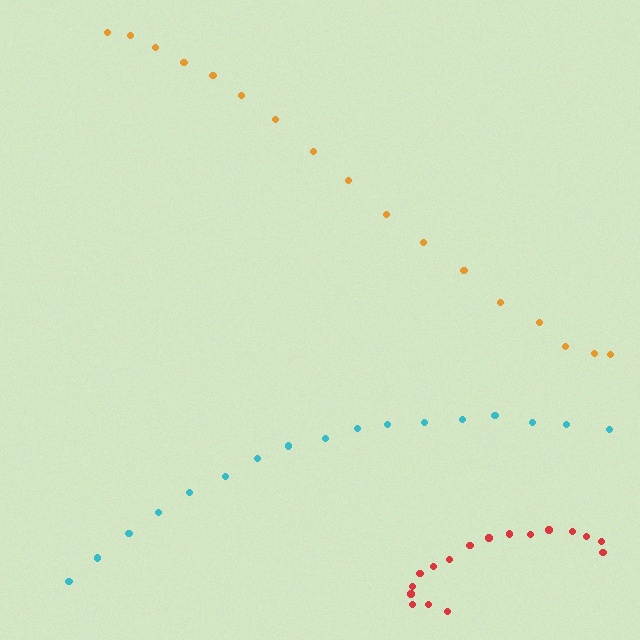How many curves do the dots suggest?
There are 3 distinct paths.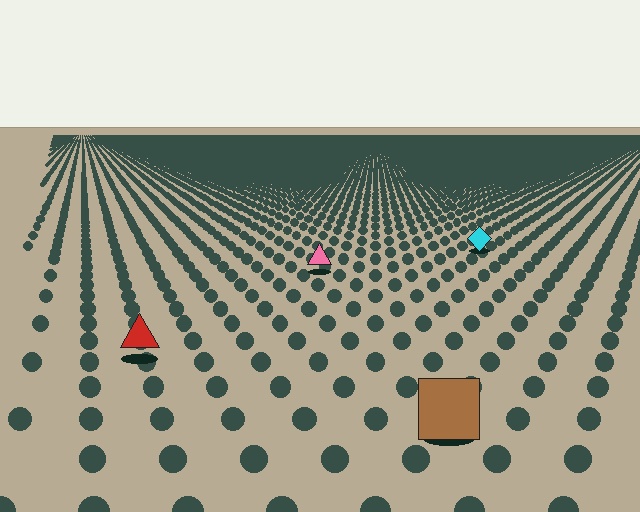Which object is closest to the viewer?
The brown square is closest. The texture marks near it are larger and more spread out.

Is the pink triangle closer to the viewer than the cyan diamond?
Yes. The pink triangle is closer — you can tell from the texture gradient: the ground texture is coarser near it.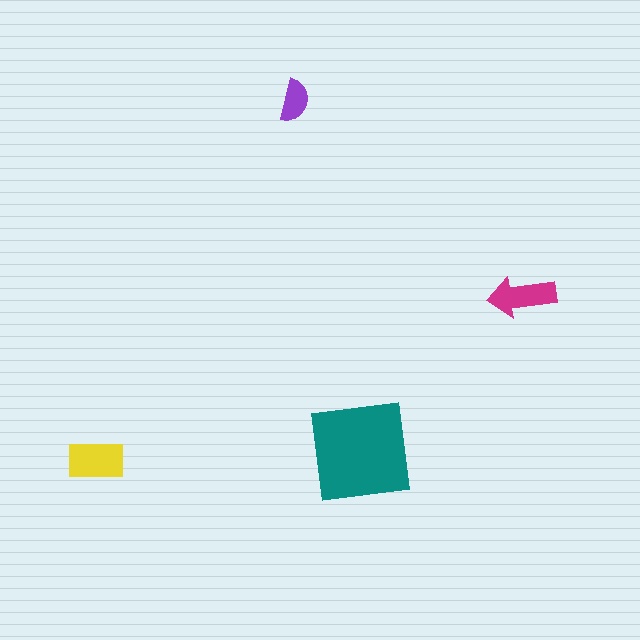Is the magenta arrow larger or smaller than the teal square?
Smaller.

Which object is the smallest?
The purple semicircle.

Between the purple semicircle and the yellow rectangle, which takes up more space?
The yellow rectangle.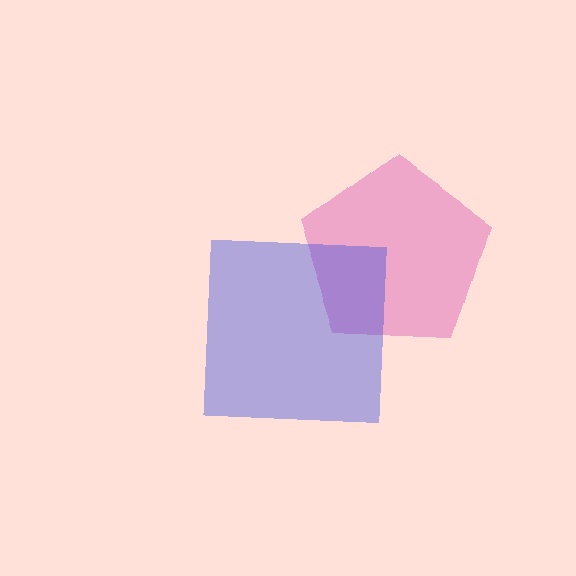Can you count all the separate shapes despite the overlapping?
Yes, there are 2 separate shapes.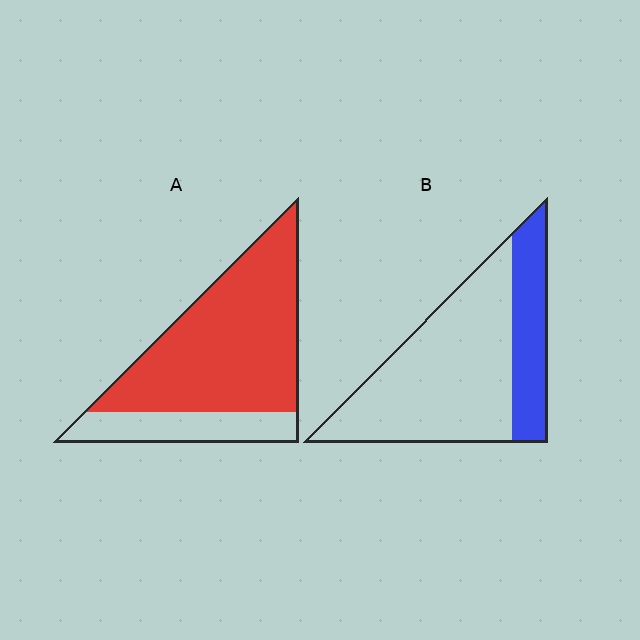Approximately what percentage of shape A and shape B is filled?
A is approximately 75% and B is approximately 25%.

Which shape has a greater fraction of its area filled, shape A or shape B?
Shape A.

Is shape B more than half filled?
No.